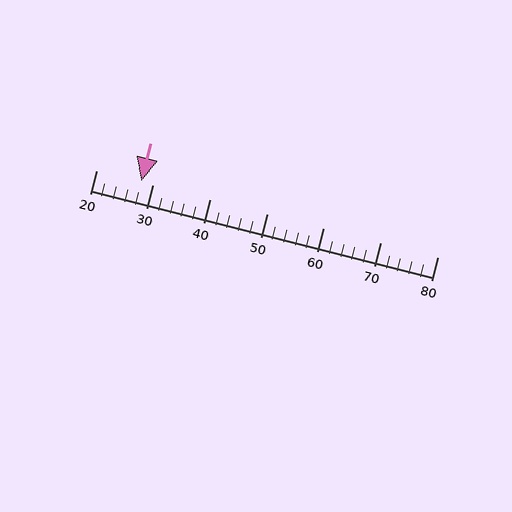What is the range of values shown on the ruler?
The ruler shows values from 20 to 80.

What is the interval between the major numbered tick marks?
The major tick marks are spaced 10 units apart.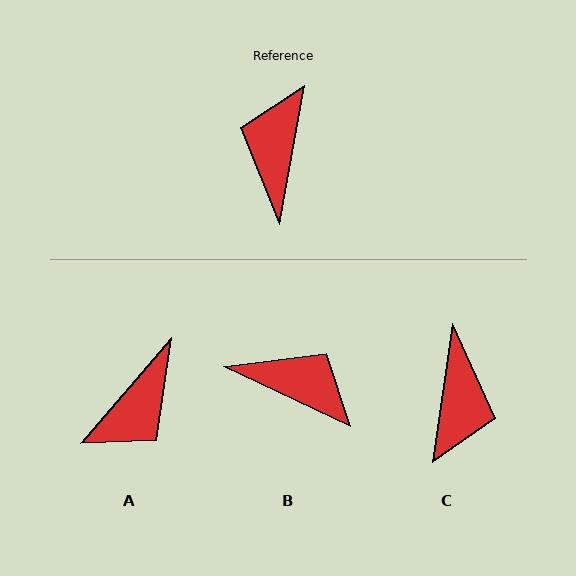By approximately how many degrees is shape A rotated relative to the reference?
Approximately 149 degrees counter-clockwise.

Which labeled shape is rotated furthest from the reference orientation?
C, about 178 degrees away.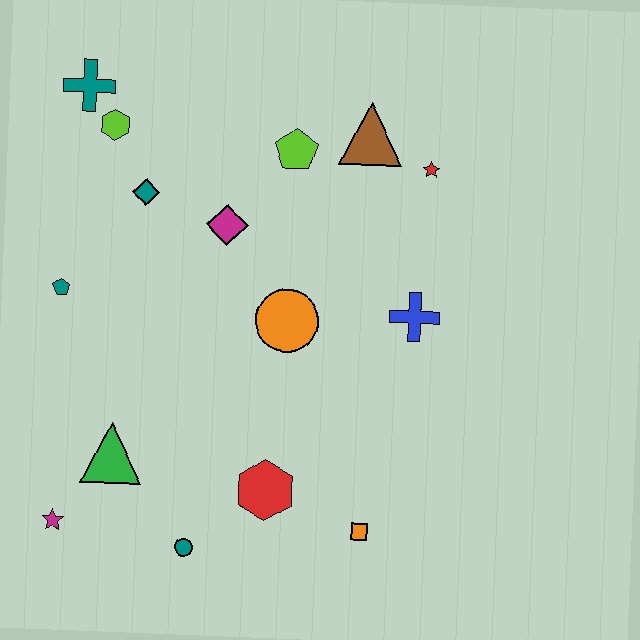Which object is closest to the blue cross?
The orange circle is closest to the blue cross.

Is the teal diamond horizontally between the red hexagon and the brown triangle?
No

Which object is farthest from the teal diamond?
The orange square is farthest from the teal diamond.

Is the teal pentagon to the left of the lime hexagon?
Yes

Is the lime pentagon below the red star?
No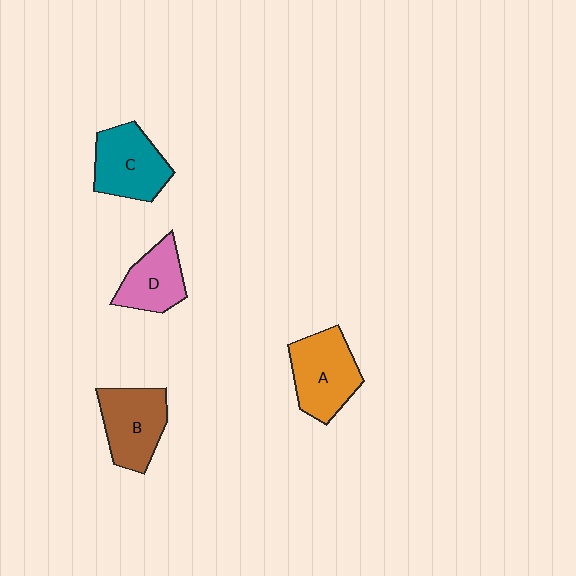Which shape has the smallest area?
Shape D (pink).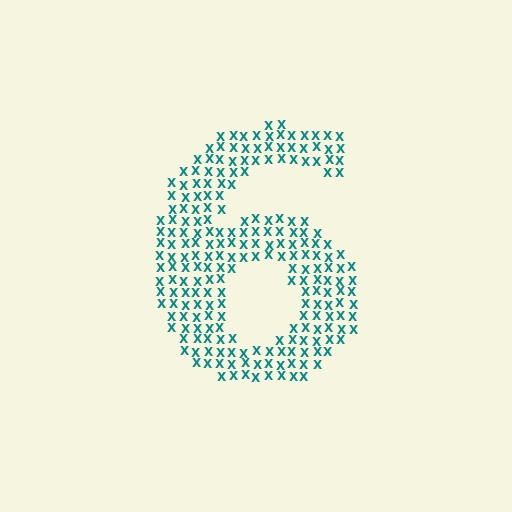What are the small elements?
The small elements are letter X's.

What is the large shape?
The large shape is the digit 6.